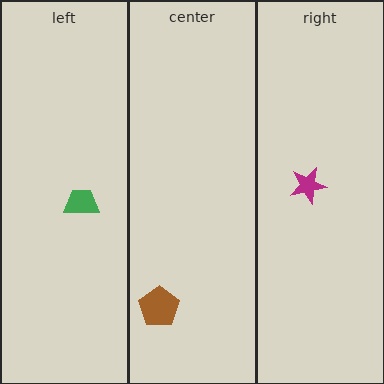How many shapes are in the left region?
1.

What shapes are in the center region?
The brown pentagon.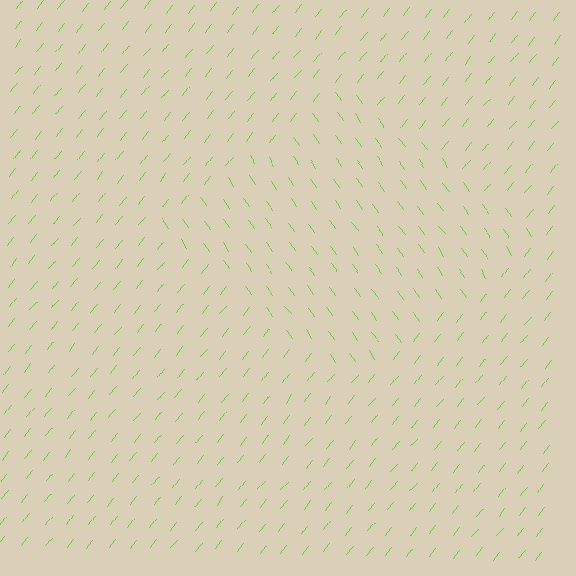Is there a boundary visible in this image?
Yes, there is a texture boundary formed by a change in line orientation.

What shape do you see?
I see a diamond.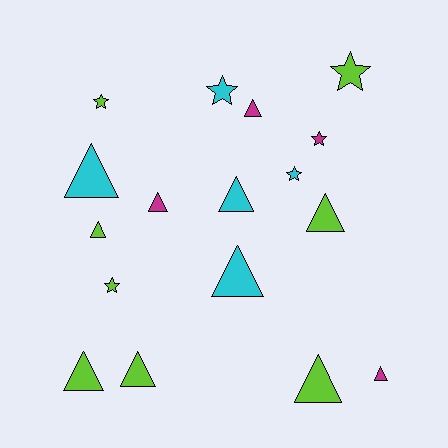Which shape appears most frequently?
Triangle, with 11 objects.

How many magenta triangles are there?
There are 3 magenta triangles.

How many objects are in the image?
There are 17 objects.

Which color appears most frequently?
Lime, with 8 objects.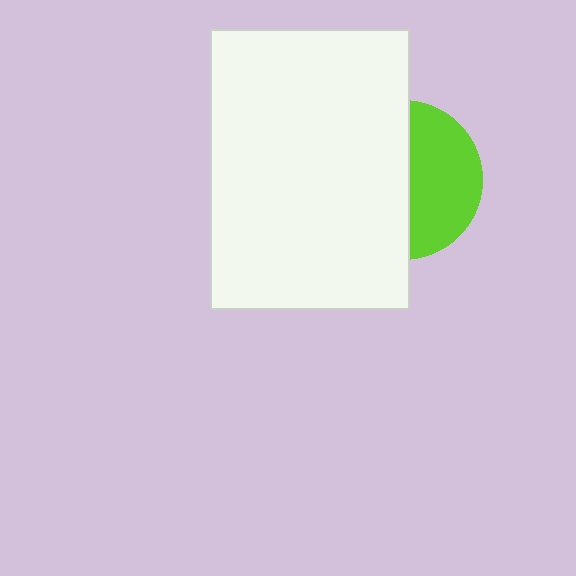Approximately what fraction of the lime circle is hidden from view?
Roughly 56% of the lime circle is hidden behind the white rectangle.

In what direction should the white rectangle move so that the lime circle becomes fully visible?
The white rectangle should move left. That is the shortest direction to clear the overlap and leave the lime circle fully visible.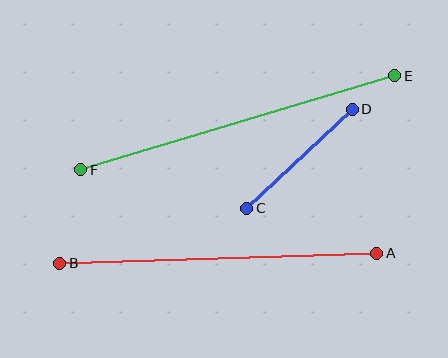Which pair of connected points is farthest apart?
Points E and F are farthest apart.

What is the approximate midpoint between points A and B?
The midpoint is at approximately (218, 258) pixels.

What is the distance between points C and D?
The distance is approximately 145 pixels.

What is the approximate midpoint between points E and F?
The midpoint is at approximately (238, 123) pixels.